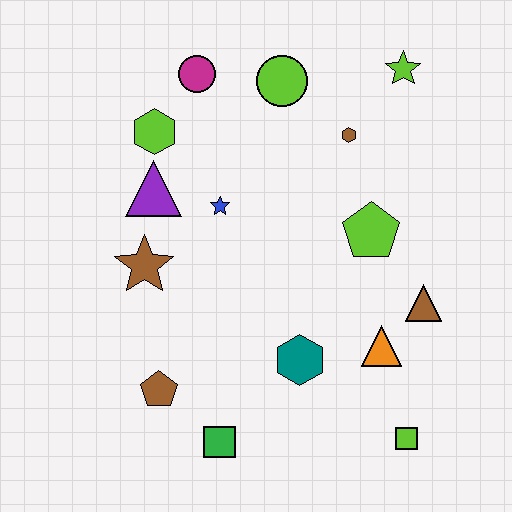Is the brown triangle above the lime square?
Yes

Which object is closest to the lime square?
The orange triangle is closest to the lime square.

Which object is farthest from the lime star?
The green square is farthest from the lime star.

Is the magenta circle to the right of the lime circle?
No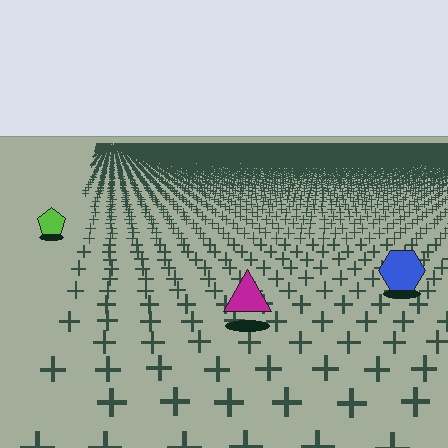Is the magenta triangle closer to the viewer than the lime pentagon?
Yes. The magenta triangle is closer — you can tell from the texture gradient: the ground texture is coarser near it.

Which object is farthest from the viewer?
The lime pentagon is farthest from the viewer. It appears smaller and the ground texture around it is denser.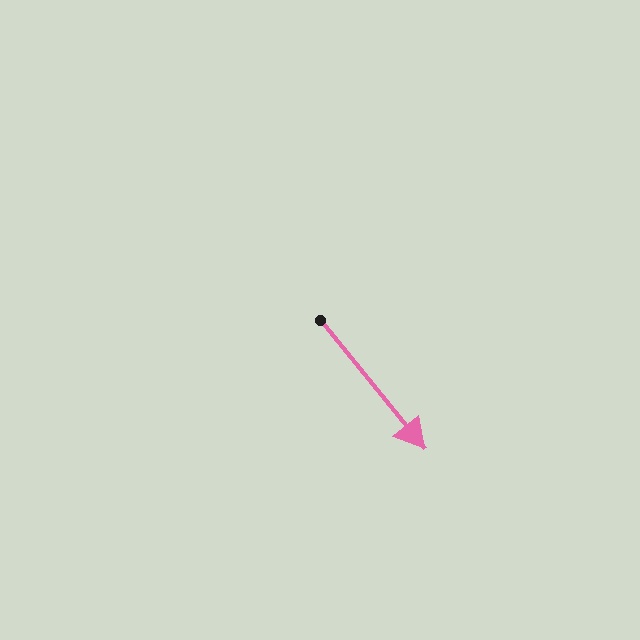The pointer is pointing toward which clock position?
Roughly 5 o'clock.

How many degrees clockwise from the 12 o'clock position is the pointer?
Approximately 141 degrees.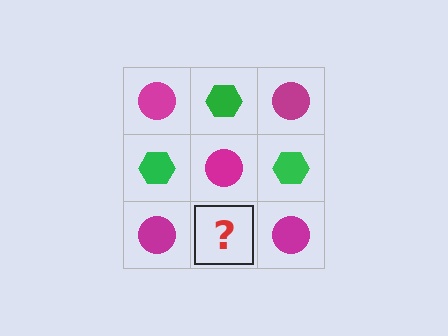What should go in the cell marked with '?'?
The missing cell should contain a green hexagon.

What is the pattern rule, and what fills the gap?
The rule is that it alternates magenta circle and green hexagon in a checkerboard pattern. The gap should be filled with a green hexagon.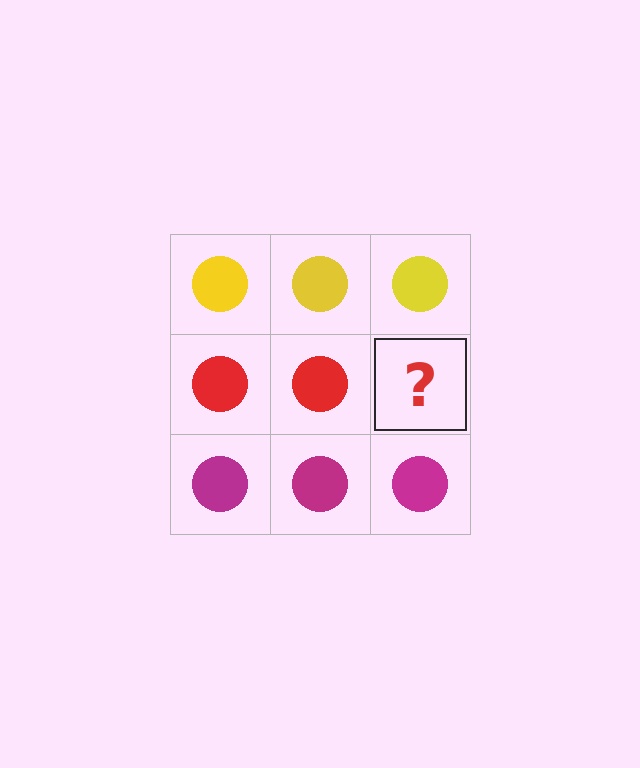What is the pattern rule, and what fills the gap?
The rule is that each row has a consistent color. The gap should be filled with a red circle.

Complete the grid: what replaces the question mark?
The question mark should be replaced with a red circle.